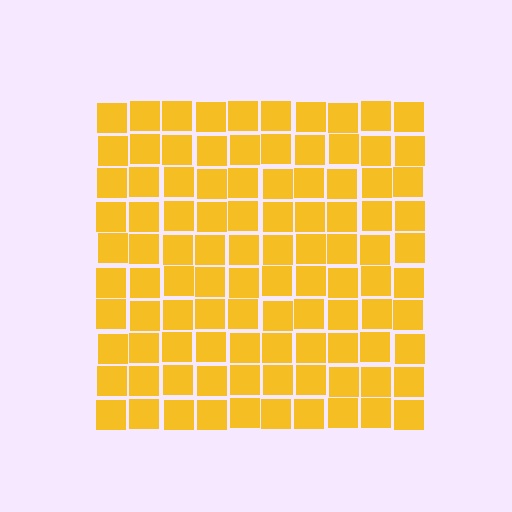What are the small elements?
The small elements are squares.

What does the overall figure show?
The overall figure shows a square.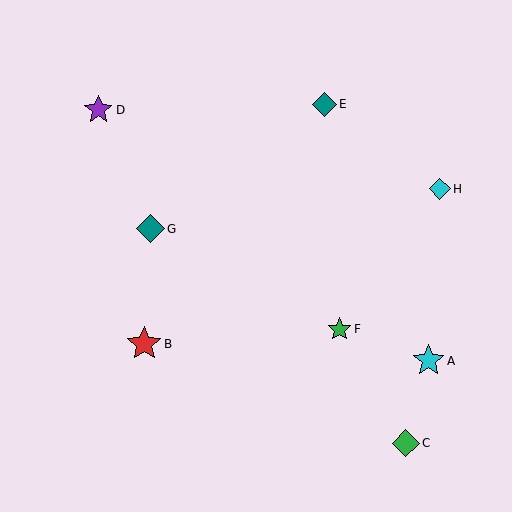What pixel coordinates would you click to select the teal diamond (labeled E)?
Click at (324, 104) to select the teal diamond E.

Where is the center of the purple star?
The center of the purple star is at (98, 110).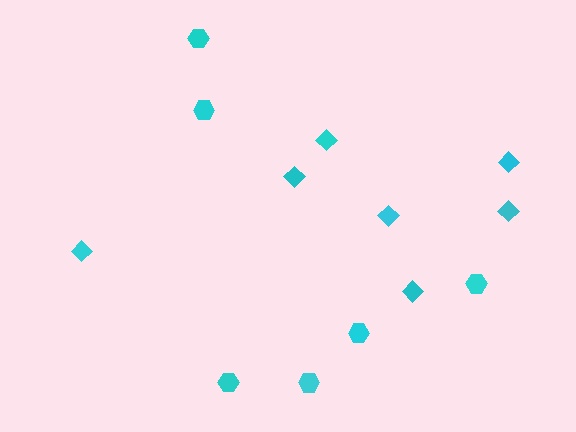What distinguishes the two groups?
There are 2 groups: one group of hexagons (6) and one group of diamonds (7).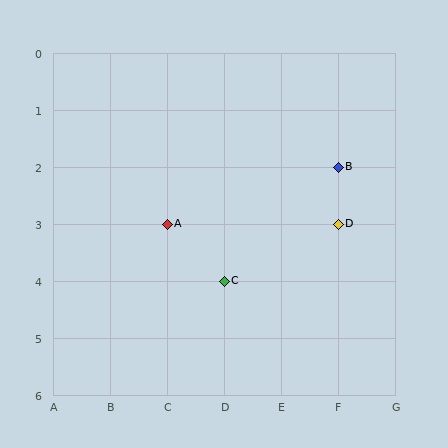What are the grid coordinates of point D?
Point D is at grid coordinates (F, 3).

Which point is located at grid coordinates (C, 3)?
Point A is at (C, 3).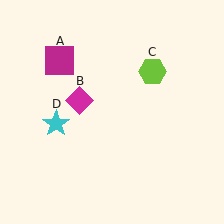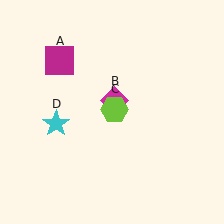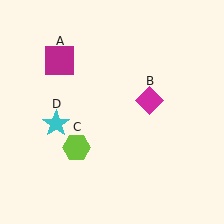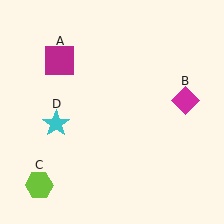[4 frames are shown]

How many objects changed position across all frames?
2 objects changed position: magenta diamond (object B), lime hexagon (object C).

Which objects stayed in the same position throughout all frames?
Magenta square (object A) and cyan star (object D) remained stationary.